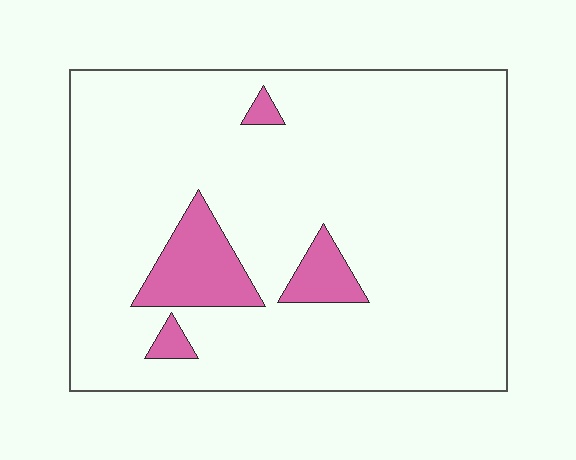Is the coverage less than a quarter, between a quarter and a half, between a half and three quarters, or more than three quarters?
Less than a quarter.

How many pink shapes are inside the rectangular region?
4.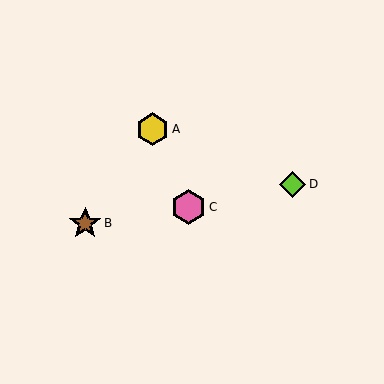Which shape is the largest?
The pink hexagon (labeled C) is the largest.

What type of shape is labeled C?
Shape C is a pink hexagon.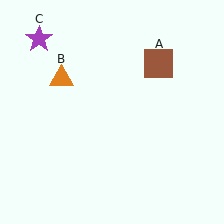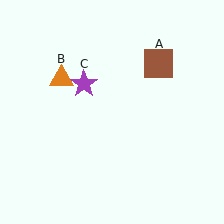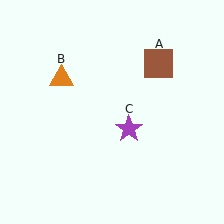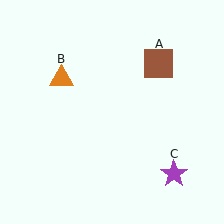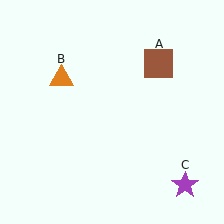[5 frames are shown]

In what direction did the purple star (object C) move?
The purple star (object C) moved down and to the right.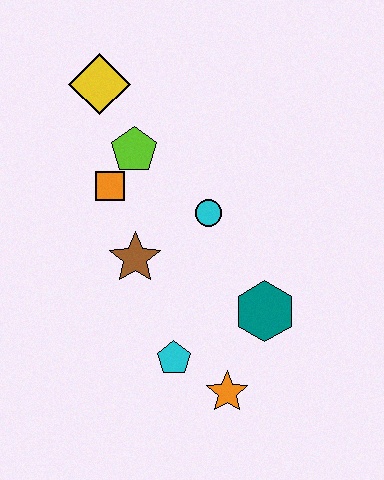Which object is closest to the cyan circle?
The brown star is closest to the cyan circle.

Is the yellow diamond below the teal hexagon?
No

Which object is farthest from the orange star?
The yellow diamond is farthest from the orange star.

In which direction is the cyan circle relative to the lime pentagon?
The cyan circle is to the right of the lime pentagon.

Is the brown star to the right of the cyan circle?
No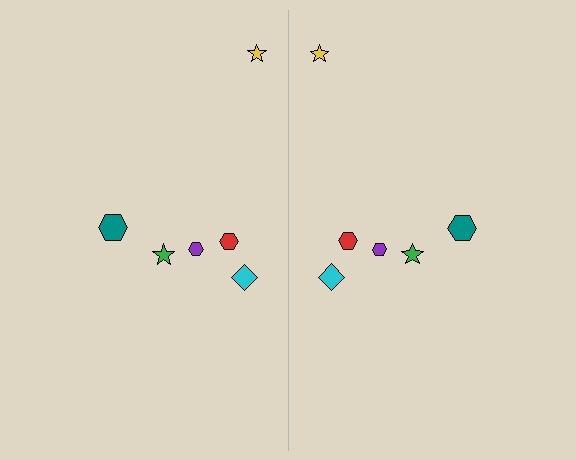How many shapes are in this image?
There are 12 shapes in this image.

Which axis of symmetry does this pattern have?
The pattern has a vertical axis of symmetry running through the center of the image.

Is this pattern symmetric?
Yes, this pattern has bilateral (reflection) symmetry.